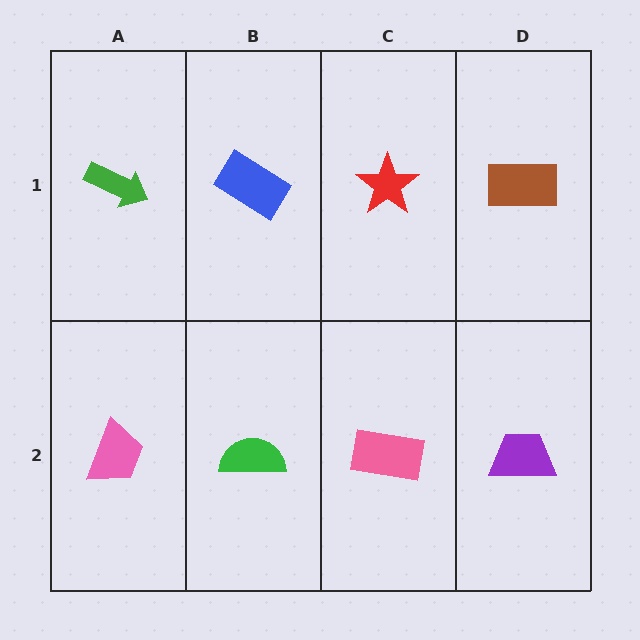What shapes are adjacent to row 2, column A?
A green arrow (row 1, column A), a green semicircle (row 2, column B).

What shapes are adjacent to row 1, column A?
A pink trapezoid (row 2, column A), a blue rectangle (row 1, column B).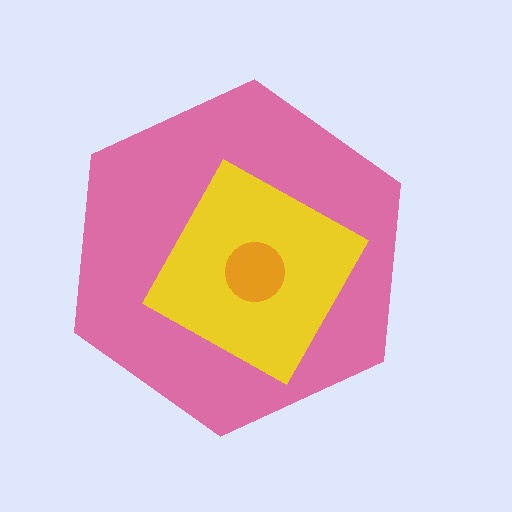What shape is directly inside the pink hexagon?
The yellow diamond.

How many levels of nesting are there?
3.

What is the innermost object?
The orange circle.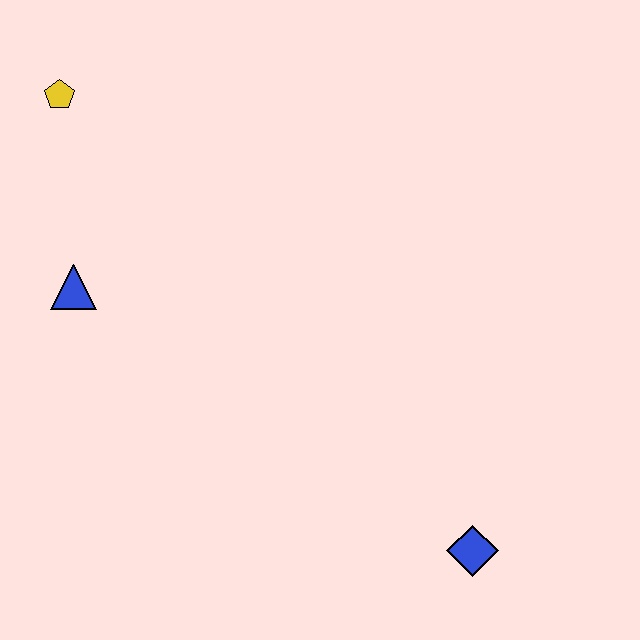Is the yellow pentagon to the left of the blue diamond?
Yes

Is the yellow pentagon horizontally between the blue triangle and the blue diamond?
No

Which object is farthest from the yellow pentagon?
The blue diamond is farthest from the yellow pentagon.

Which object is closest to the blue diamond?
The blue triangle is closest to the blue diamond.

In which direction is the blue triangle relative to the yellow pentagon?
The blue triangle is below the yellow pentagon.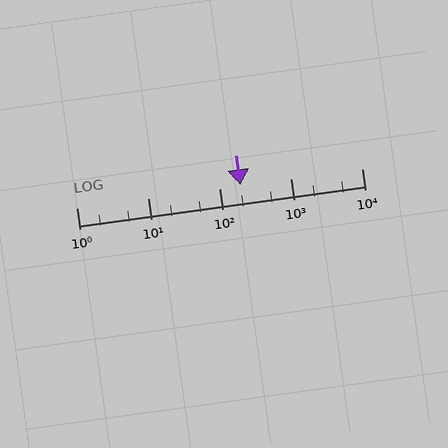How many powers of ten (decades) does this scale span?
The scale spans 4 decades, from 1 to 10000.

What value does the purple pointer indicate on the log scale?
The pointer indicates approximately 200.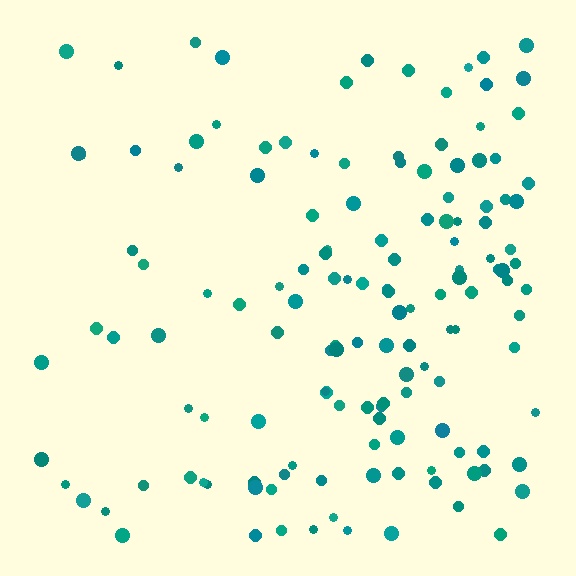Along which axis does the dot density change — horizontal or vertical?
Horizontal.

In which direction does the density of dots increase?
From left to right, with the right side densest.